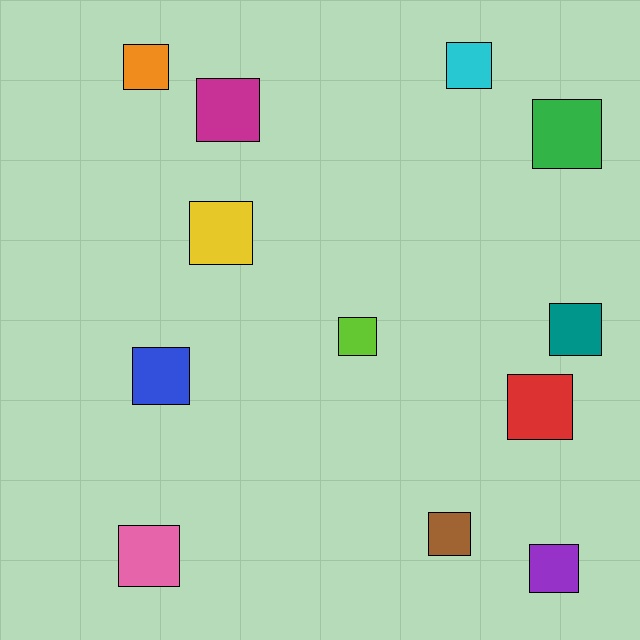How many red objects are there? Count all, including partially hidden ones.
There is 1 red object.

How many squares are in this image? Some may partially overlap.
There are 12 squares.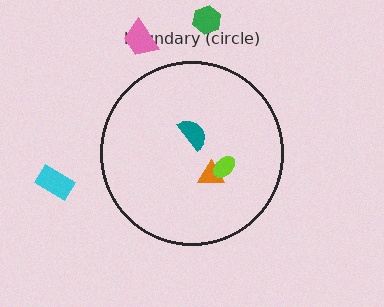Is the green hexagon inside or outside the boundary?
Outside.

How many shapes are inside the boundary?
3 inside, 3 outside.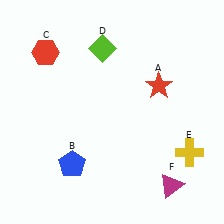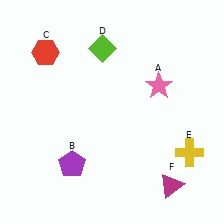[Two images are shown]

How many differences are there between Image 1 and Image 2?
There are 2 differences between the two images.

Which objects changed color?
A changed from red to pink. B changed from blue to purple.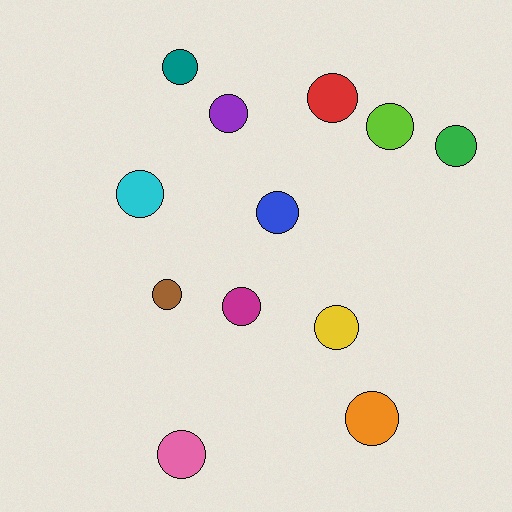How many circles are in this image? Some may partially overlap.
There are 12 circles.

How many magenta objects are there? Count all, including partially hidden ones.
There is 1 magenta object.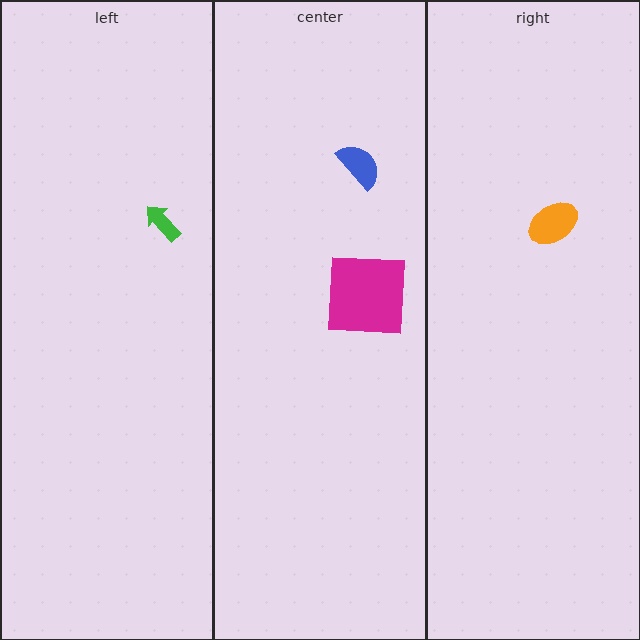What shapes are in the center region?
The blue semicircle, the magenta square.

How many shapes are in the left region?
1.